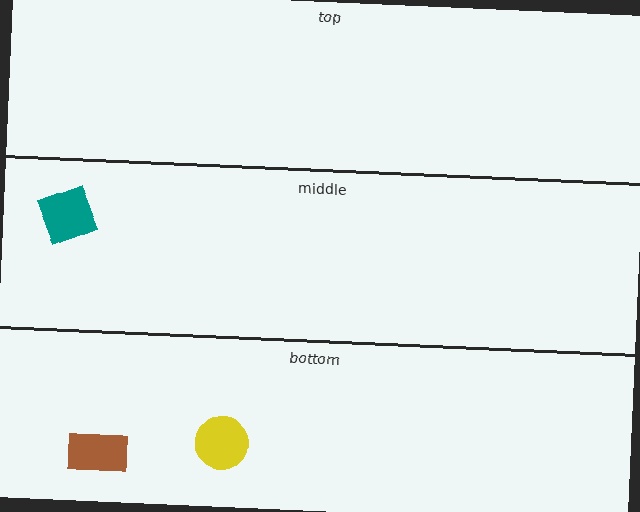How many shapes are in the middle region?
1.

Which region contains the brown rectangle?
The bottom region.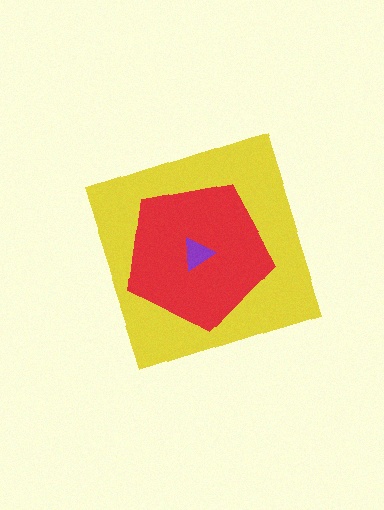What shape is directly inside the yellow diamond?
The red pentagon.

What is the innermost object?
The purple triangle.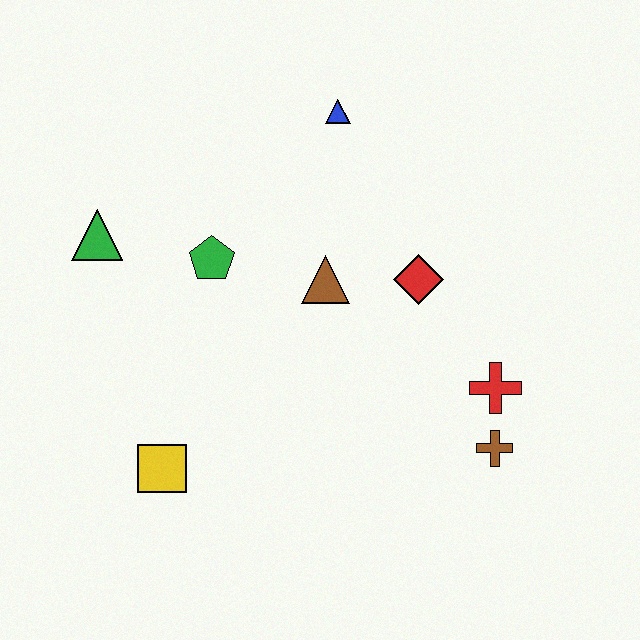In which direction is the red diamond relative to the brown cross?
The red diamond is above the brown cross.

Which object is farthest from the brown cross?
The green triangle is farthest from the brown cross.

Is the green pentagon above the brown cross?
Yes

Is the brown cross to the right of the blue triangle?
Yes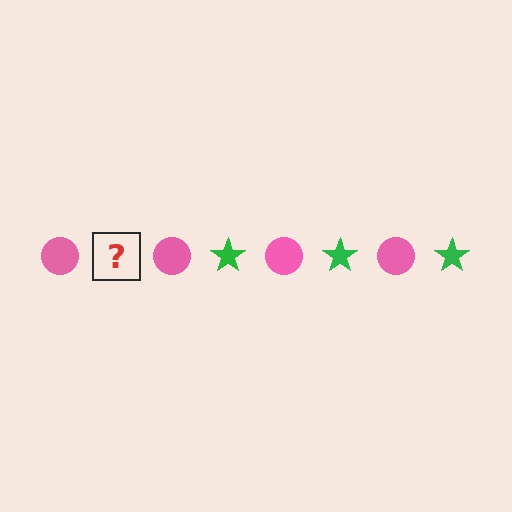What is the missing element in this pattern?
The missing element is a green star.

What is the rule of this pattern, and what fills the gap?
The rule is that the pattern alternates between pink circle and green star. The gap should be filled with a green star.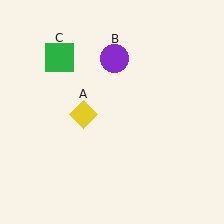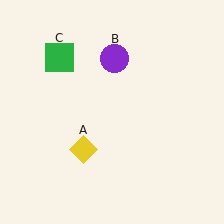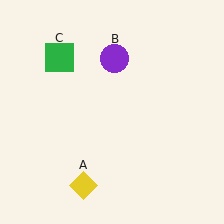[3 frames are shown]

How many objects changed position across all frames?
1 object changed position: yellow diamond (object A).